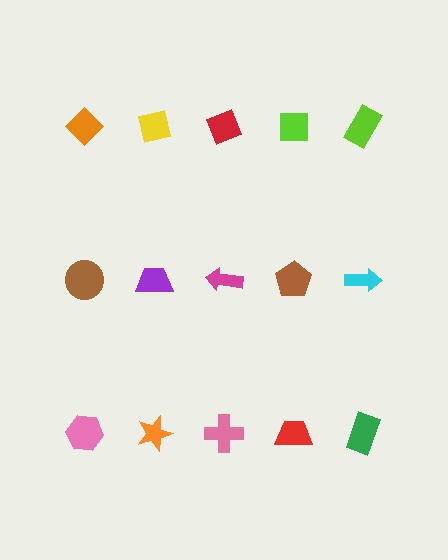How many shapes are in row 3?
5 shapes.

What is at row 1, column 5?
A lime rectangle.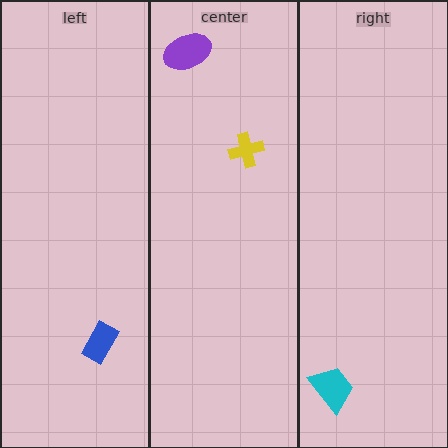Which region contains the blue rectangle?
The left region.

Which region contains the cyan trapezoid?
The right region.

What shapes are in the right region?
The cyan trapezoid.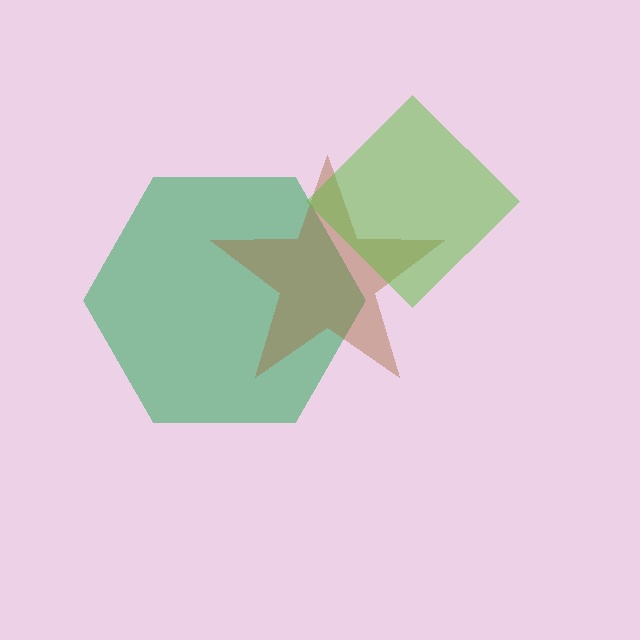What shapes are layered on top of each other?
The layered shapes are: a green hexagon, a brown star, a lime diamond.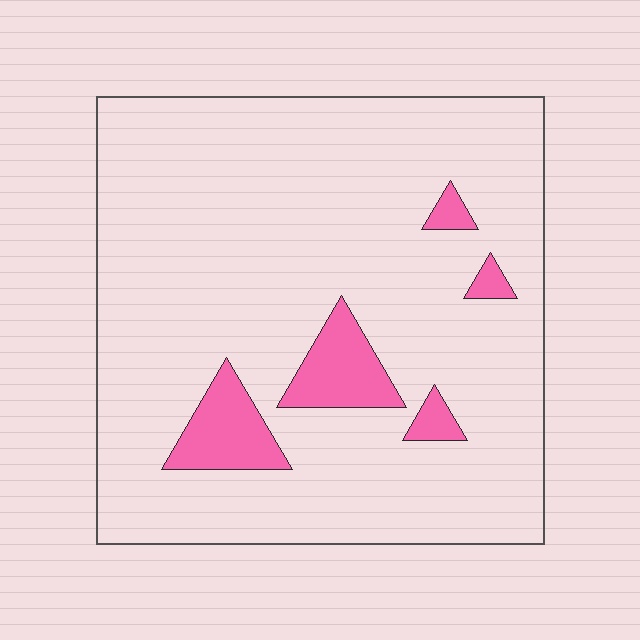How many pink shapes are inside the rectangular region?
5.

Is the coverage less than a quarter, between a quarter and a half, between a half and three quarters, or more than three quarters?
Less than a quarter.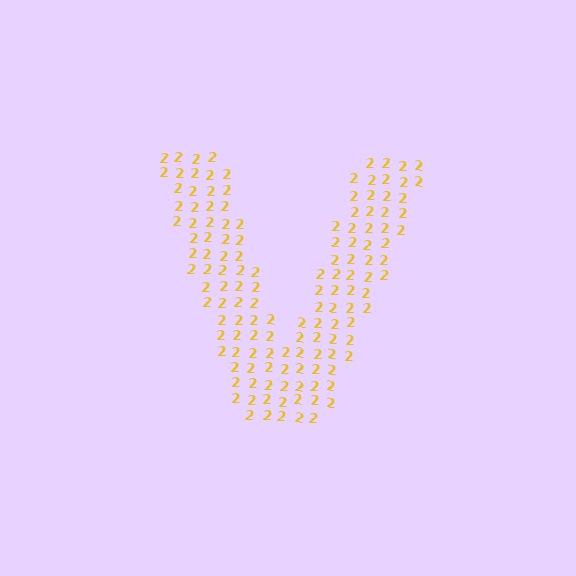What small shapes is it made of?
It is made of small digit 2's.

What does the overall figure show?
The overall figure shows the letter V.